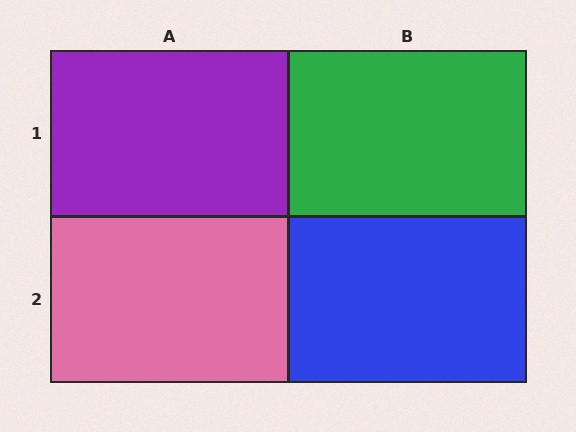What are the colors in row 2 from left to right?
Pink, blue.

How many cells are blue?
1 cell is blue.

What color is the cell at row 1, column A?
Purple.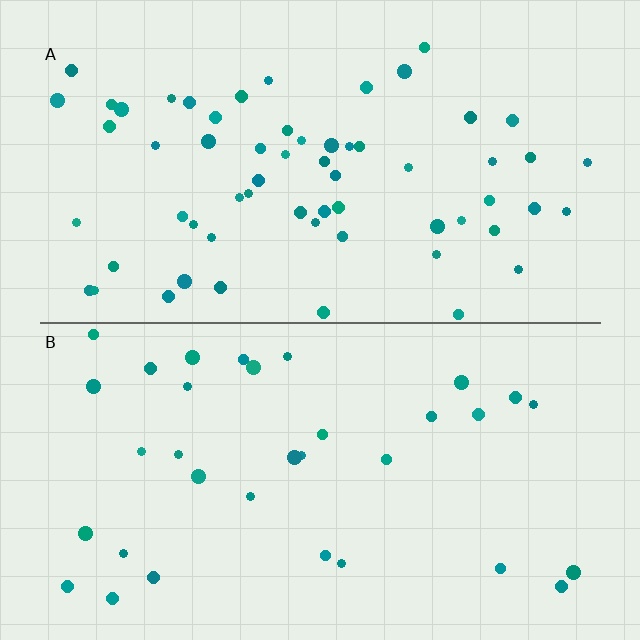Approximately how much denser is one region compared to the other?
Approximately 1.8× — region A over region B.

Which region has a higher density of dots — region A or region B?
A (the top).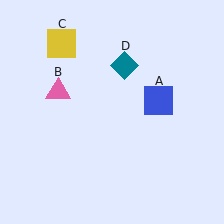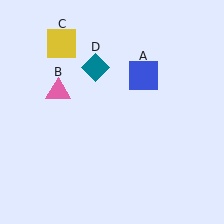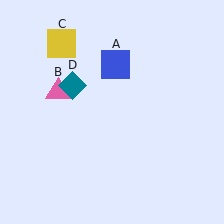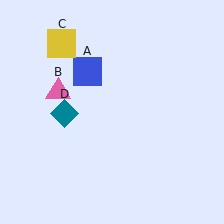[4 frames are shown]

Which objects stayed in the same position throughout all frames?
Pink triangle (object B) and yellow square (object C) remained stationary.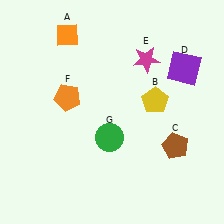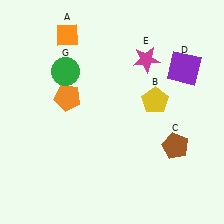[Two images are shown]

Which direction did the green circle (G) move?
The green circle (G) moved up.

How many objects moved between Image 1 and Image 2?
1 object moved between the two images.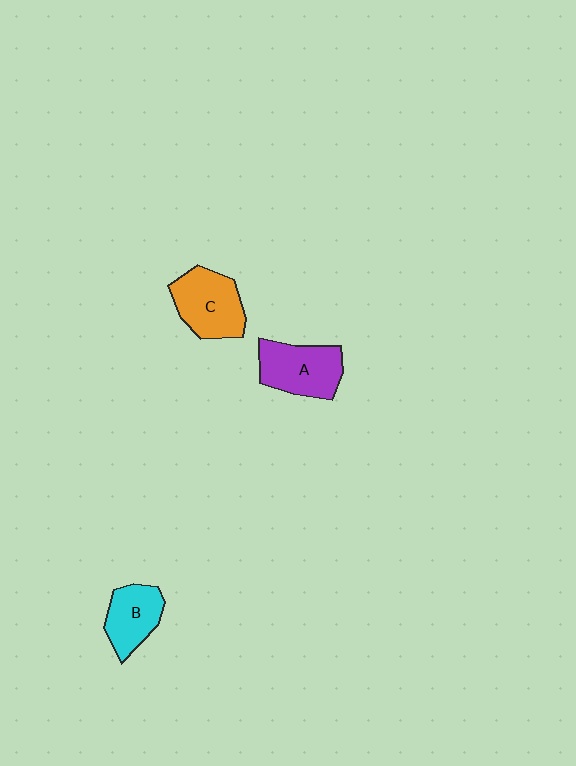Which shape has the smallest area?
Shape B (cyan).